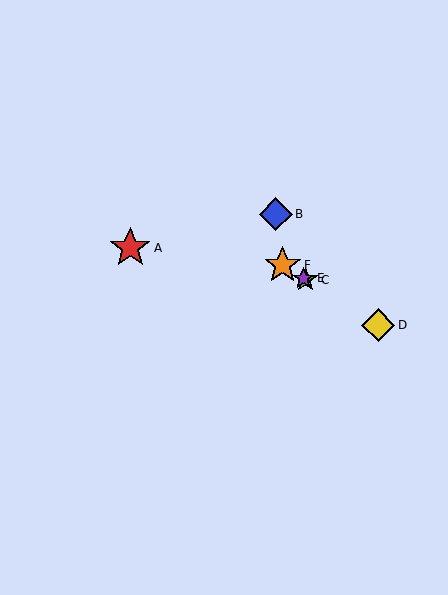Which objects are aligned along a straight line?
Objects C, D, E, F are aligned along a straight line.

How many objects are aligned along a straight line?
4 objects (C, D, E, F) are aligned along a straight line.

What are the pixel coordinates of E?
Object E is at (304, 278).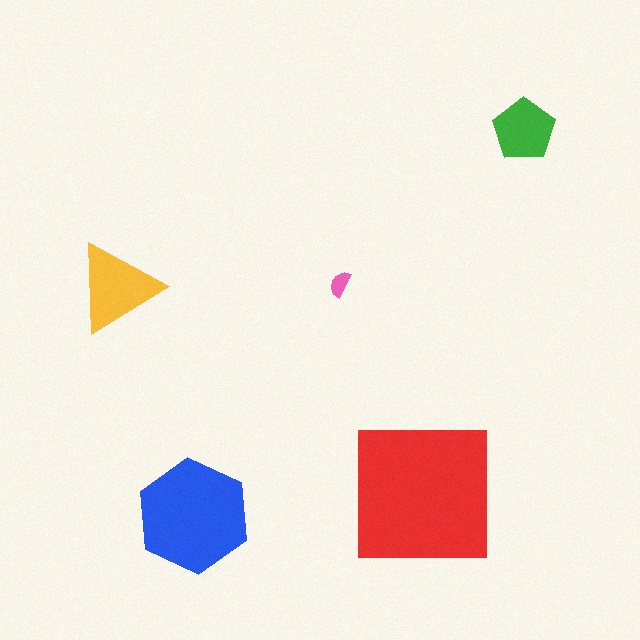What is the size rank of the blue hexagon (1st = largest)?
2nd.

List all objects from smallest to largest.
The pink semicircle, the green pentagon, the yellow triangle, the blue hexagon, the red square.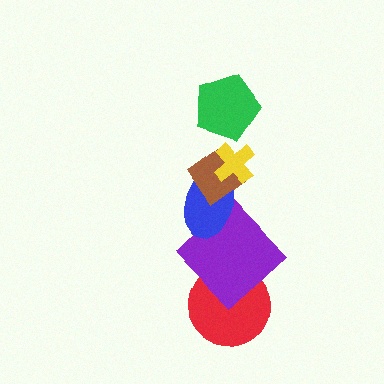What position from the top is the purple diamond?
The purple diamond is 5th from the top.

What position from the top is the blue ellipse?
The blue ellipse is 4th from the top.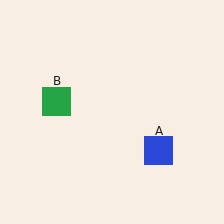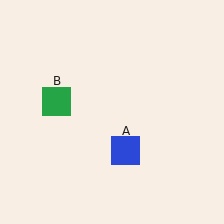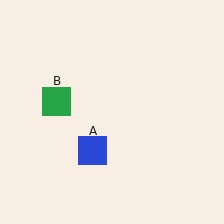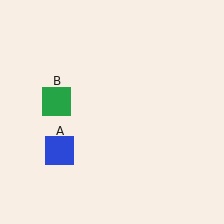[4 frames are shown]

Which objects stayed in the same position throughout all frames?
Green square (object B) remained stationary.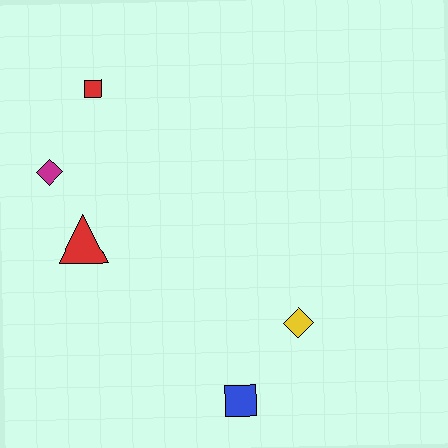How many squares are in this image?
There are 2 squares.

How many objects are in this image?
There are 5 objects.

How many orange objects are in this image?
There are no orange objects.